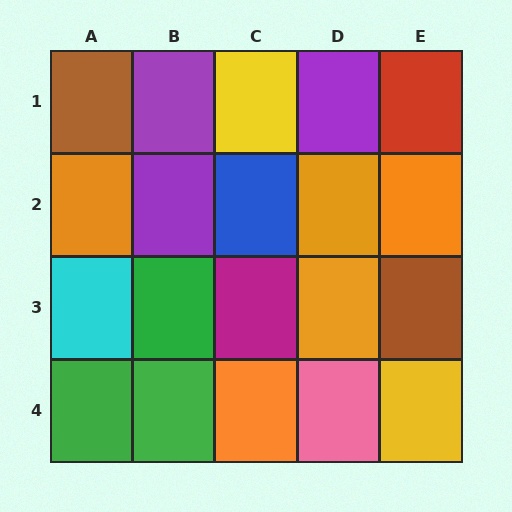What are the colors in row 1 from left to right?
Brown, purple, yellow, purple, red.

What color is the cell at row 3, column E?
Brown.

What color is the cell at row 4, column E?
Yellow.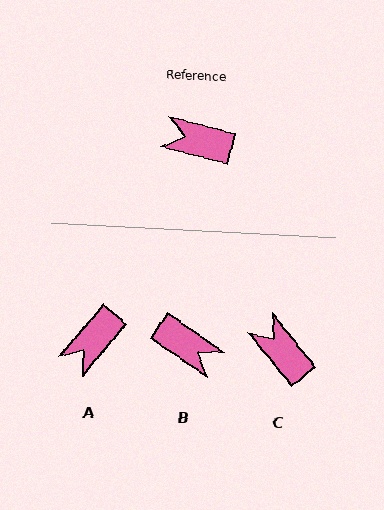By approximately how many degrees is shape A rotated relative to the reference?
Approximately 64 degrees counter-clockwise.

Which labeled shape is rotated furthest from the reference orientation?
B, about 160 degrees away.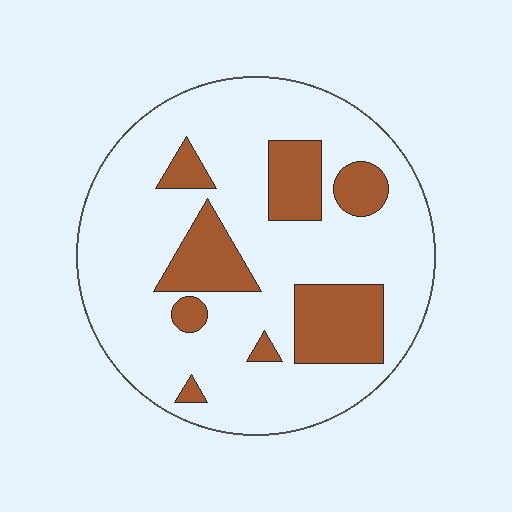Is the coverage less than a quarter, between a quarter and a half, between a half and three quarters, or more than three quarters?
Less than a quarter.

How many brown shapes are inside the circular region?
8.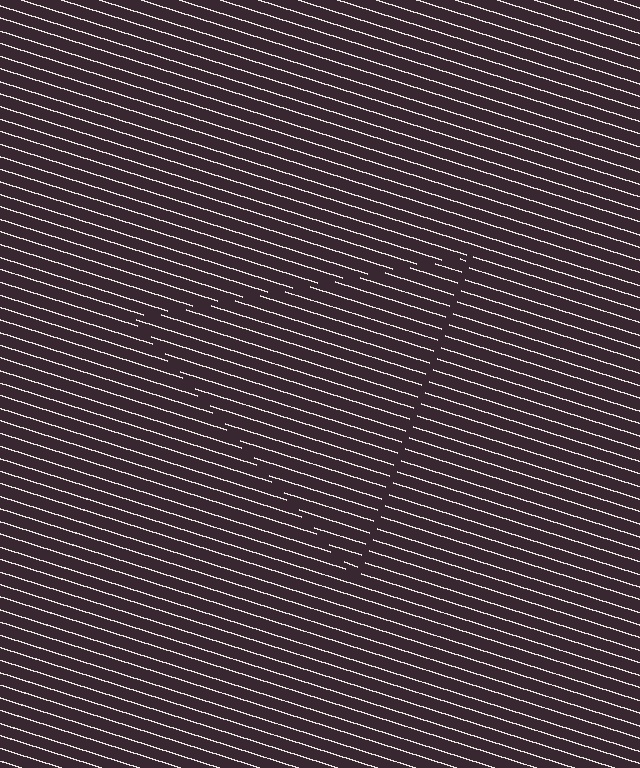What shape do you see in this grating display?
An illusory triangle. The interior of the shape contains the same grating, shifted by half a period — the contour is defined by the phase discontinuity where line-ends from the inner and outer gratings abut.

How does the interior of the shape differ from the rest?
The interior of the shape contains the same grating, shifted by half a period — the contour is defined by the phase discontinuity where line-ends from the inner and outer gratings abut.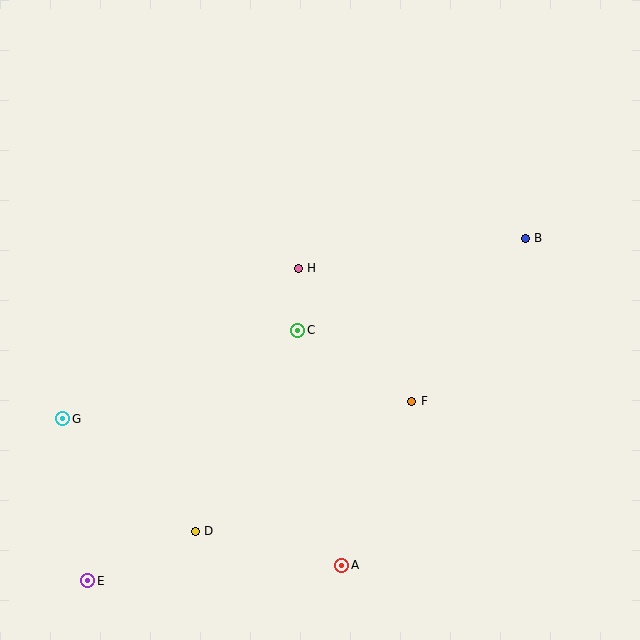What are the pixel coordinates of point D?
Point D is at (195, 531).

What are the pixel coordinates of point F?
Point F is at (412, 401).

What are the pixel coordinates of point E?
Point E is at (88, 581).